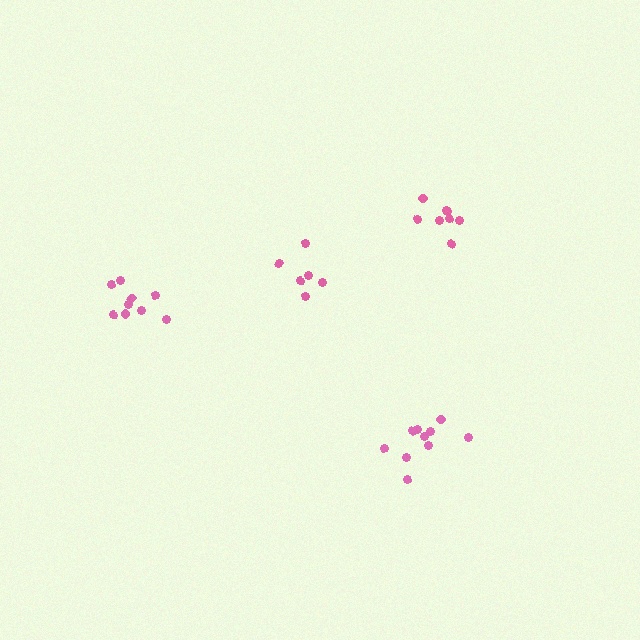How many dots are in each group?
Group 1: 6 dots, Group 2: 9 dots, Group 3: 8 dots, Group 4: 10 dots (33 total).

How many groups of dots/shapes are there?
There are 4 groups.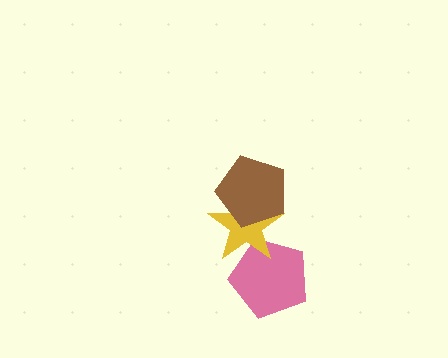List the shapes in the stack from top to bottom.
From top to bottom: the brown pentagon, the yellow star, the pink pentagon.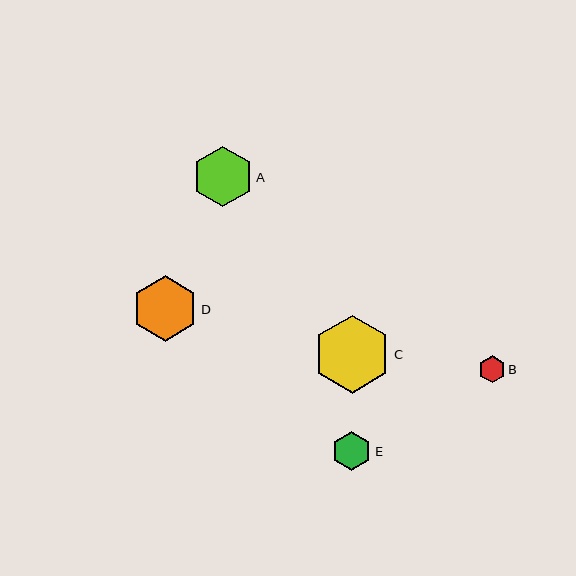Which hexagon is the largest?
Hexagon C is the largest with a size of approximately 78 pixels.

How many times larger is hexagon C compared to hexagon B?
Hexagon C is approximately 2.9 times the size of hexagon B.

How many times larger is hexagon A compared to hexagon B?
Hexagon A is approximately 2.3 times the size of hexagon B.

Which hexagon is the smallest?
Hexagon B is the smallest with a size of approximately 27 pixels.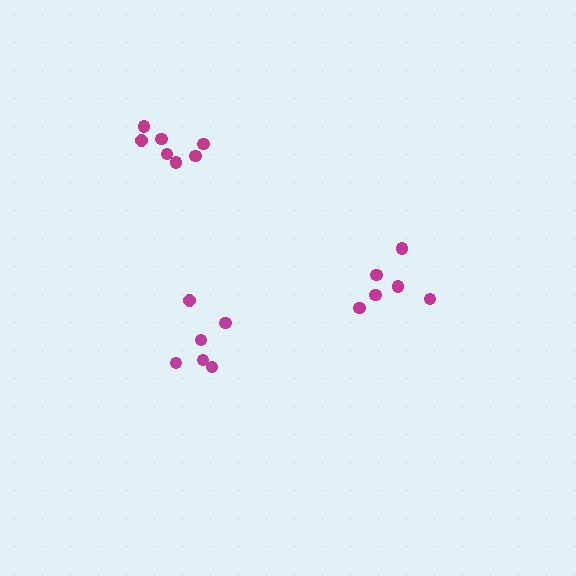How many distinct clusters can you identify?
There are 3 distinct clusters.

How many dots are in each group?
Group 1: 6 dots, Group 2: 6 dots, Group 3: 7 dots (19 total).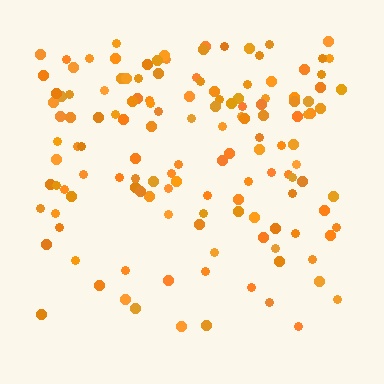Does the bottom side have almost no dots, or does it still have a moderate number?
Still a moderate number, just noticeably fewer than the top.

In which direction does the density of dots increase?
From bottom to top, with the top side densest.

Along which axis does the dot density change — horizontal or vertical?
Vertical.